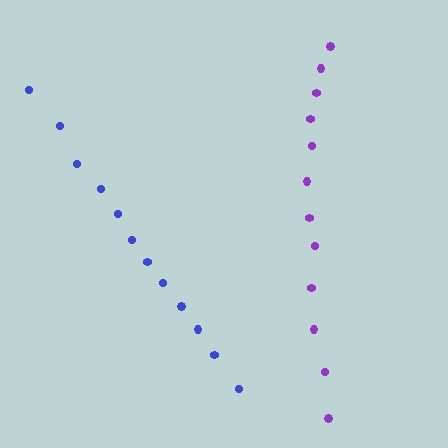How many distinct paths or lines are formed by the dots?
There are 2 distinct paths.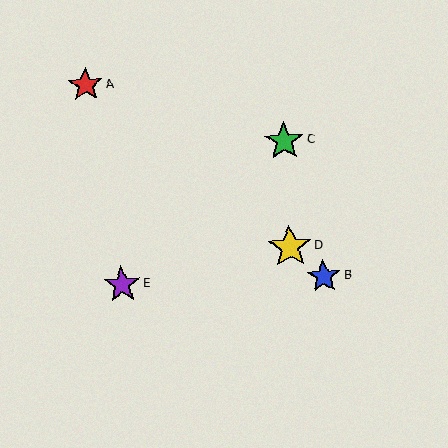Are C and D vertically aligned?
Yes, both are at x≈284.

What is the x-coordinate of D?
Object D is at x≈290.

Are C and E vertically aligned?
No, C is at x≈284 and E is at x≈122.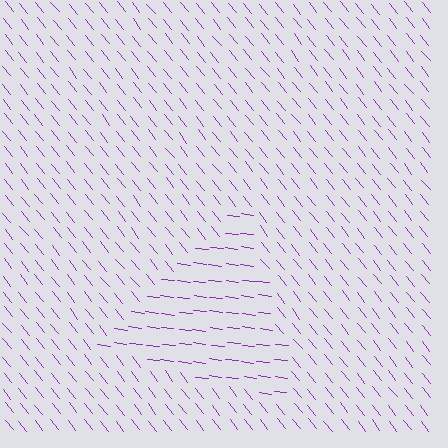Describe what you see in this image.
The image is filled with small purple line segments. A triangle region in the image has lines oriented differently from the surrounding lines, creating a visible texture boundary.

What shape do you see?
I see a triangle.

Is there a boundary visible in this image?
Yes, there is a texture boundary formed by a change in line orientation.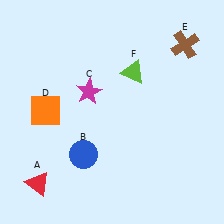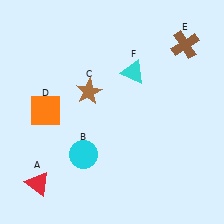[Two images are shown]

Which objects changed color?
B changed from blue to cyan. C changed from magenta to brown. F changed from lime to cyan.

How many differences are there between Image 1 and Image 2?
There are 3 differences between the two images.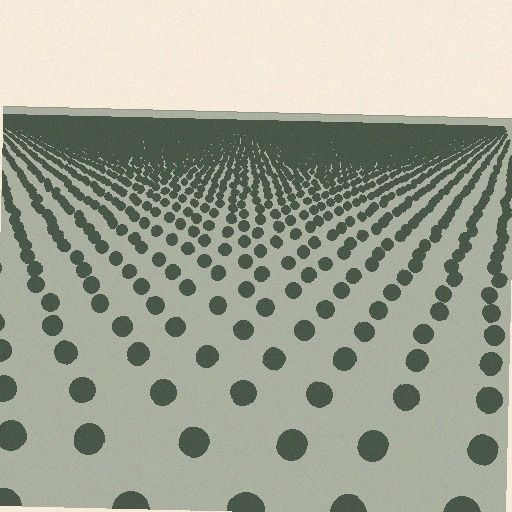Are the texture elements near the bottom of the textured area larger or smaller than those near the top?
Larger. Near the bottom, elements are closer to the viewer and appear at a bigger on-screen size.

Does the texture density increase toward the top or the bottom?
Density increases toward the top.